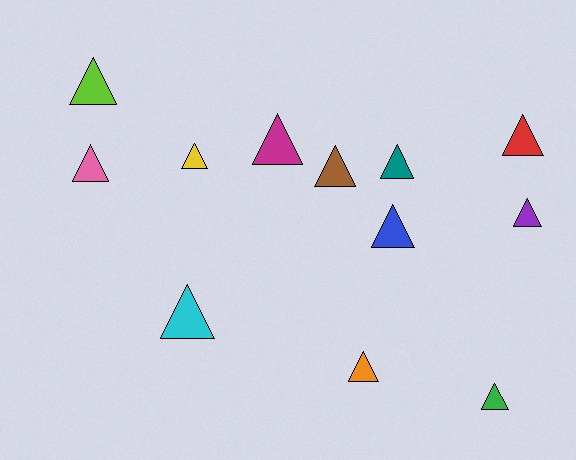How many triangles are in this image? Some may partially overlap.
There are 12 triangles.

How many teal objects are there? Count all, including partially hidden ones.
There is 1 teal object.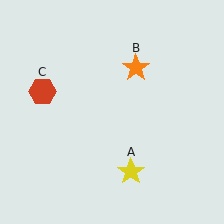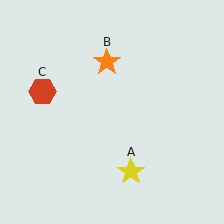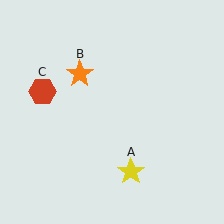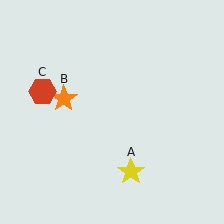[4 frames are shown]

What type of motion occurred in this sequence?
The orange star (object B) rotated counterclockwise around the center of the scene.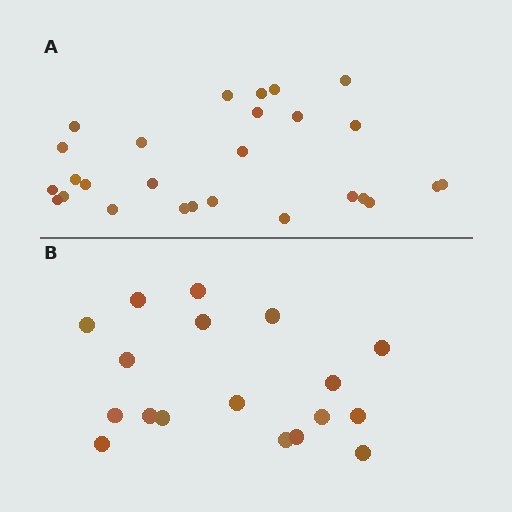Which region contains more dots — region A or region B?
Region A (the top region) has more dots.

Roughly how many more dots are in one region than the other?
Region A has roughly 8 or so more dots than region B.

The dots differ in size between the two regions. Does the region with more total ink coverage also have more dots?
No. Region B has more total ink coverage because its dots are larger, but region A actually contains more individual dots. Total area can be misleading — the number of items is what matters here.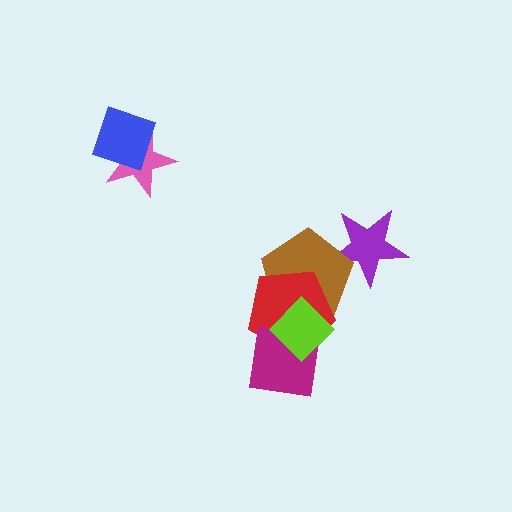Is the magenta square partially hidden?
Yes, it is partially covered by another shape.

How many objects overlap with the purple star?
1 object overlaps with the purple star.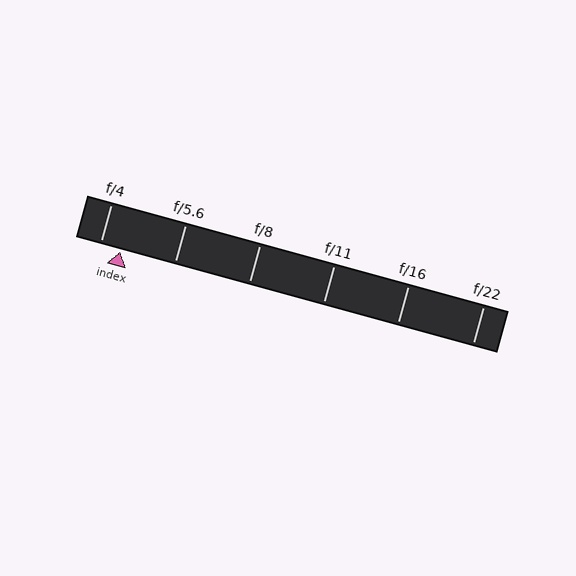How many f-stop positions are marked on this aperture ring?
There are 6 f-stop positions marked.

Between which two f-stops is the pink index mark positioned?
The index mark is between f/4 and f/5.6.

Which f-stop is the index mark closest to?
The index mark is closest to f/4.